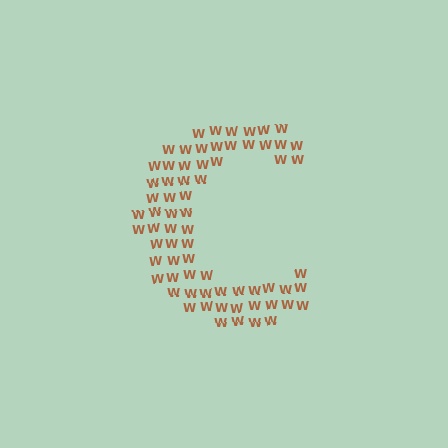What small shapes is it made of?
It is made of small letter W's.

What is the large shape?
The large shape is the letter C.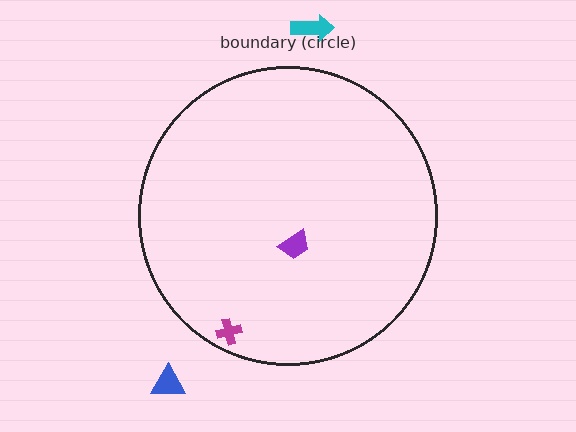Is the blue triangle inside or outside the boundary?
Outside.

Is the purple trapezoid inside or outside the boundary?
Inside.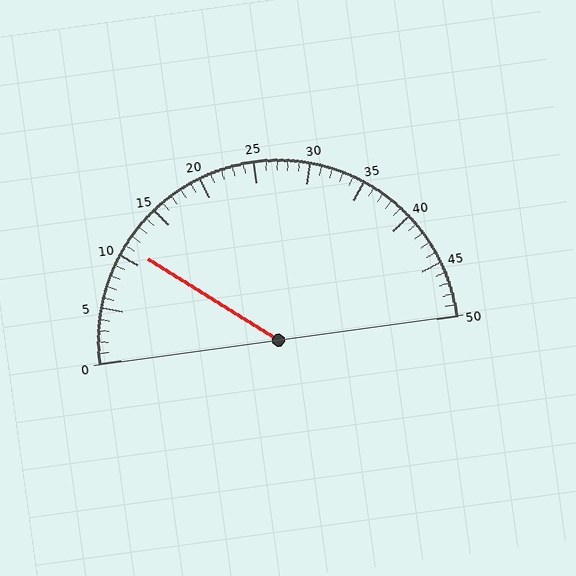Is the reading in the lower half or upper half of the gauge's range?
The reading is in the lower half of the range (0 to 50).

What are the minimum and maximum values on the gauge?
The gauge ranges from 0 to 50.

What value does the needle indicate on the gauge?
The needle indicates approximately 11.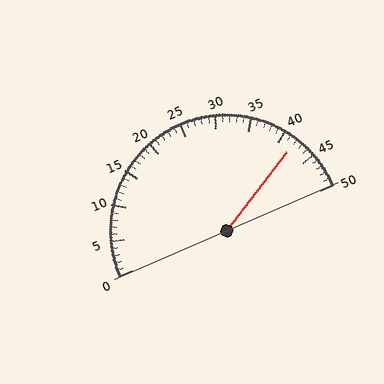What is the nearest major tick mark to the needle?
The nearest major tick mark is 40.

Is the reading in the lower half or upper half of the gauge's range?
The reading is in the upper half of the range (0 to 50).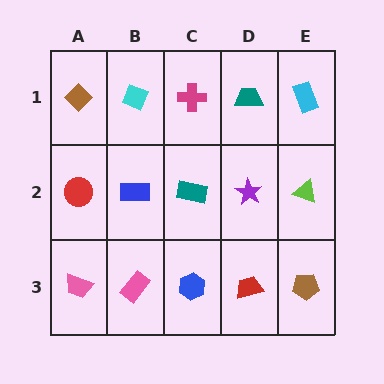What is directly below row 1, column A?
A red circle.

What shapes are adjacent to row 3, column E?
A lime triangle (row 2, column E), a red trapezoid (row 3, column D).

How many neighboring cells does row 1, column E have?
2.